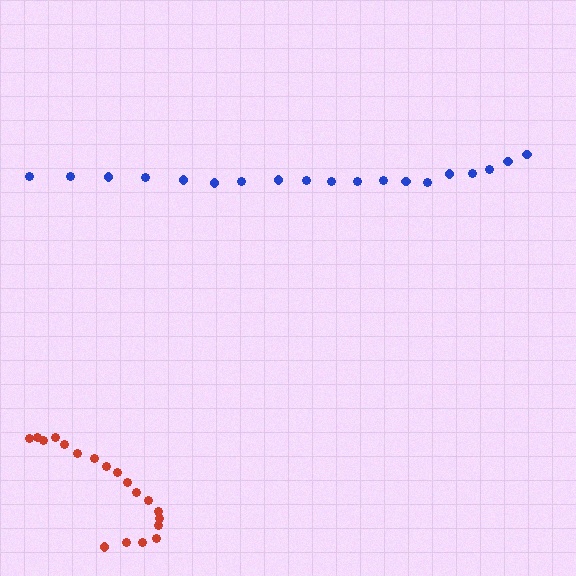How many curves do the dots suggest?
There are 2 distinct paths.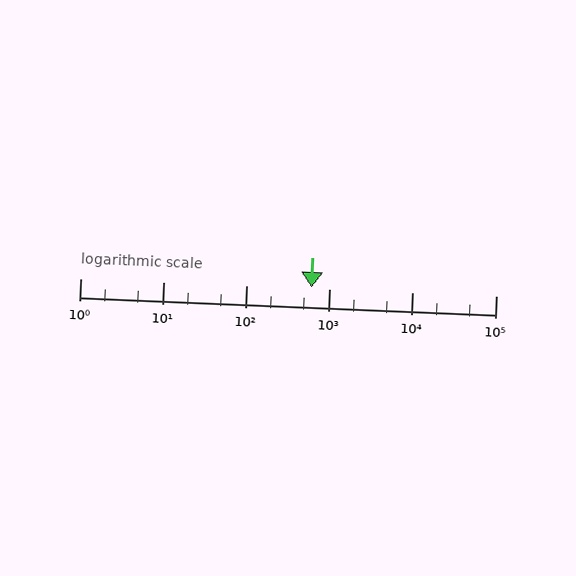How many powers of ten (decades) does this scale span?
The scale spans 5 decades, from 1 to 100000.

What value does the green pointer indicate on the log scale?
The pointer indicates approximately 610.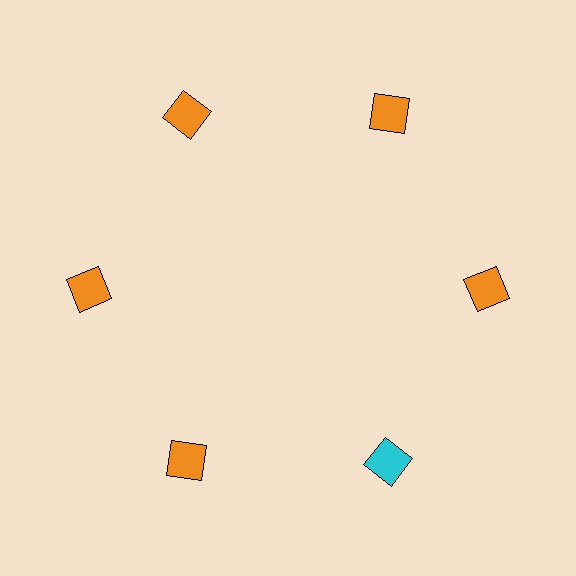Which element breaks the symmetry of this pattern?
The cyan diamond at roughly the 5 o'clock position breaks the symmetry. All other shapes are orange diamonds.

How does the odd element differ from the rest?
It has a different color: cyan instead of orange.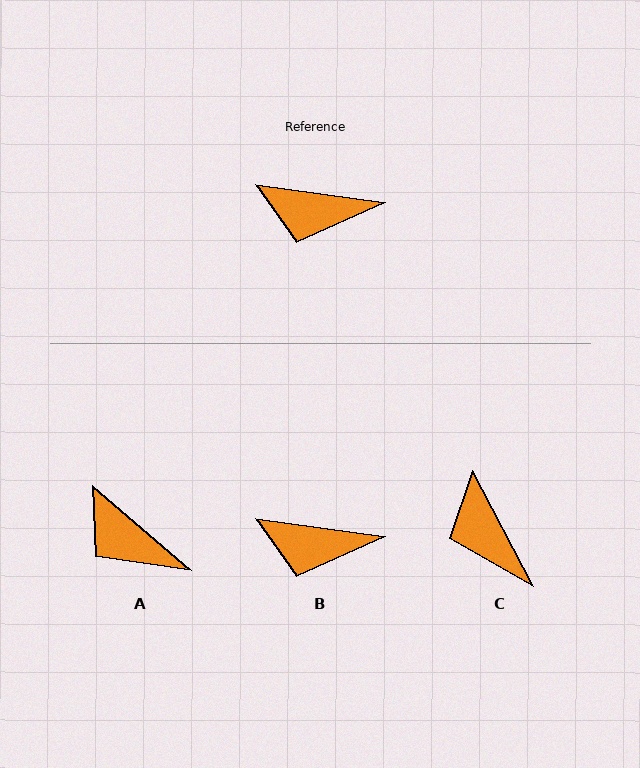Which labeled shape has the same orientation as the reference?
B.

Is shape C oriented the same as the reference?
No, it is off by about 54 degrees.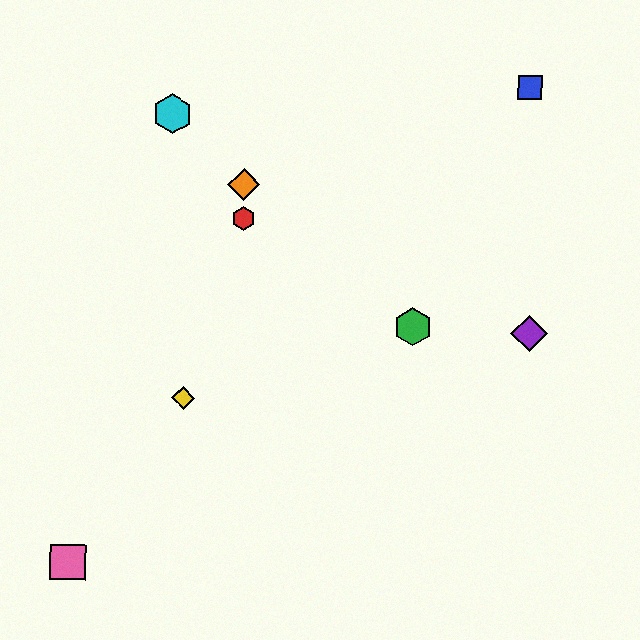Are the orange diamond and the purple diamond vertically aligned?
No, the orange diamond is at x≈244 and the purple diamond is at x≈529.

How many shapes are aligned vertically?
2 shapes (the red hexagon, the orange diamond) are aligned vertically.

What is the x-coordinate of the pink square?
The pink square is at x≈68.